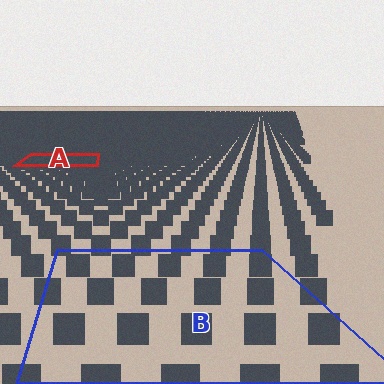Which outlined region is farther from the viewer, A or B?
Region A is farther from the viewer — the texture elements inside it appear smaller and more densely packed.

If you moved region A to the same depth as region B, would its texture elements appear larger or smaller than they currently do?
They would appear larger. At a closer depth, the same texture elements are projected at a bigger on-screen size.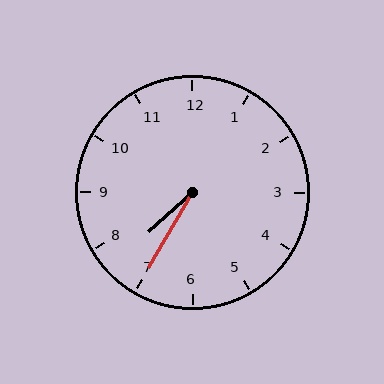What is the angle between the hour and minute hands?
Approximately 18 degrees.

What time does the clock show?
7:35.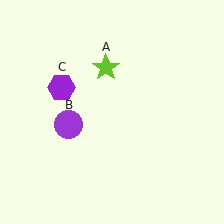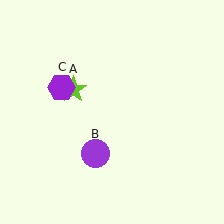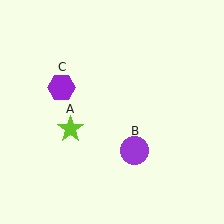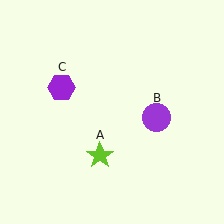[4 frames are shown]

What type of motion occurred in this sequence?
The lime star (object A), purple circle (object B) rotated counterclockwise around the center of the scene.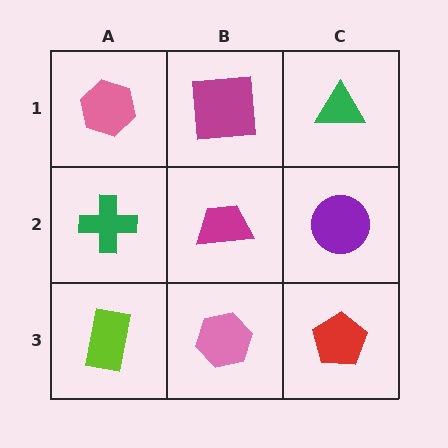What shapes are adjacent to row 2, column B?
A magenta square (row 1, column B), a pink hexagon (row 3, column B), a green cross (row 2, column A), a purple circle (row 2, column C).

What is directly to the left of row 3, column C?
A pink hexagon.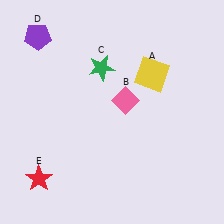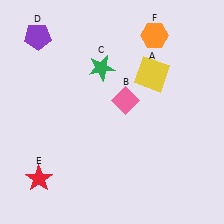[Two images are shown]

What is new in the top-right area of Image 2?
An orange hexagon (F) was added in the top-right area of Image 2.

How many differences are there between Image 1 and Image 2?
There is 1 difference between the two images.